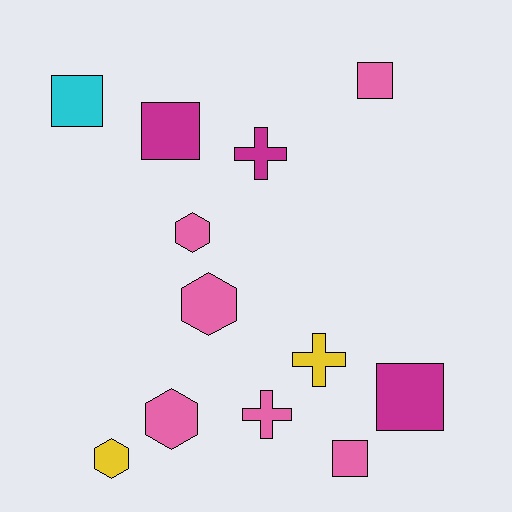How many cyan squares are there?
There is 1 cyan square.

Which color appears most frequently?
Pink, with 6 objects.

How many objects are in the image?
There are 12 objects.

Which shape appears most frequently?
Square, with 5 objects.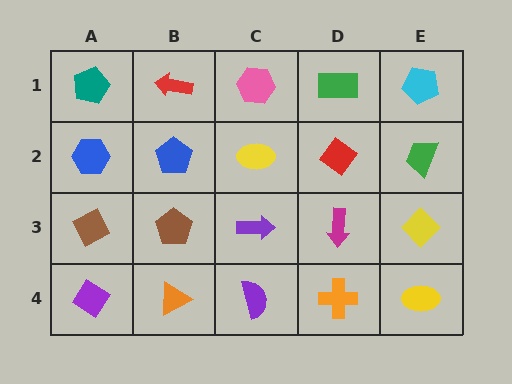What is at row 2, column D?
A red diamond.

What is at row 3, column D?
A magenta arrow.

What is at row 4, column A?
A purple diamond.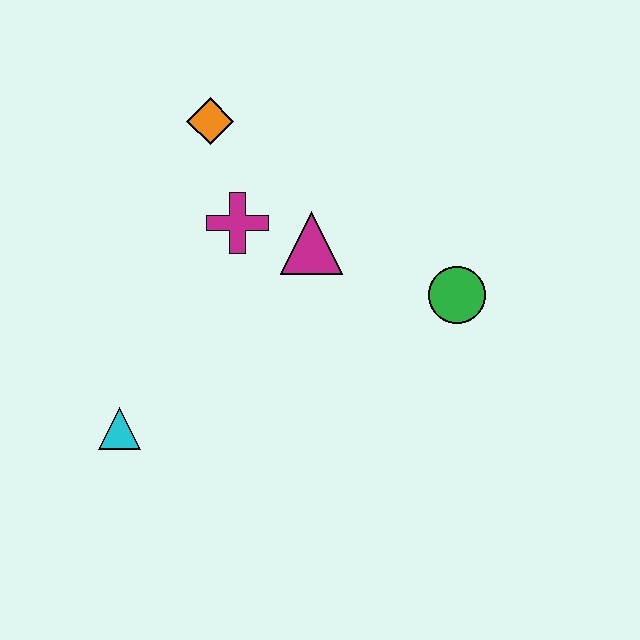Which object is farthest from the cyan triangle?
The green circle is farthest from the cyan triangle.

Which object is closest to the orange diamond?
The magenta cross is closest to the orange diamond.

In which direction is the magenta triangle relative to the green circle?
The magenta triangle is to the left of the green circle.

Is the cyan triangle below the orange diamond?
Yes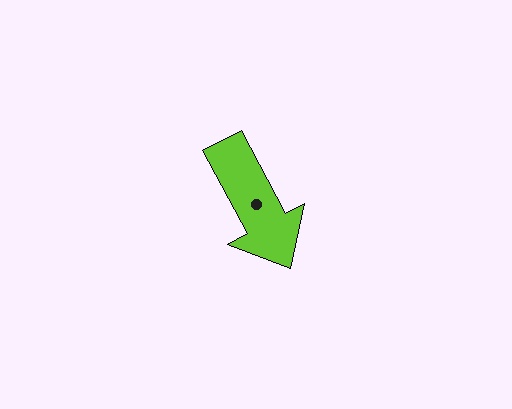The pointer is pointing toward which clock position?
Roughly 5 o'clock.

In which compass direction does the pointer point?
Southeast.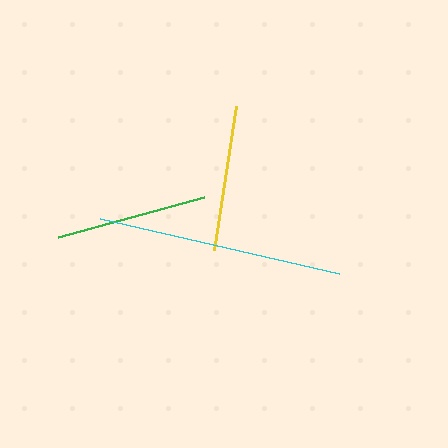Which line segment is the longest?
The cyan line is the longest at approximately 246 pixels.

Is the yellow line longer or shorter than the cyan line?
The cyan line is longer than the yellow line.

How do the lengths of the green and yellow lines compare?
The green and yellow lines are approximately the same length.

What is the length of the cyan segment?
The cyan segment is approximately 246 pixels long.